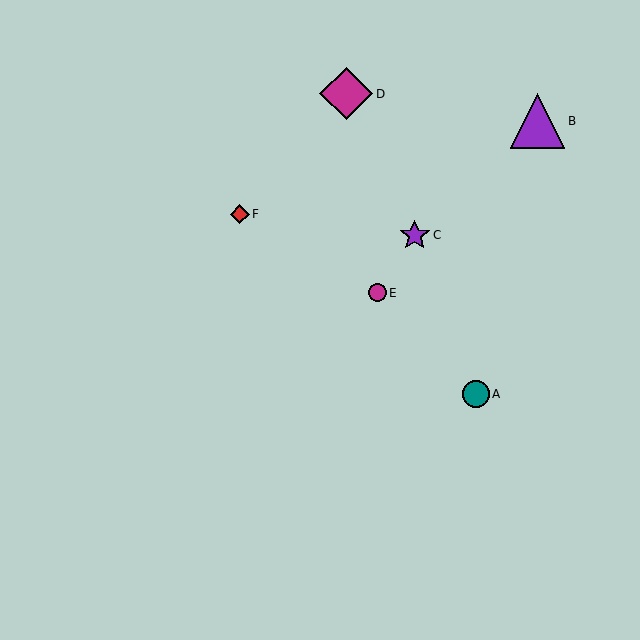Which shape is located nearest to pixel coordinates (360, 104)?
The magenta diamond (labeled D) at (346, 94) is nearest to that location.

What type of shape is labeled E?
Shape E is a magenta circle.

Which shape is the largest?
The purple triangle (labeled B) is the largest.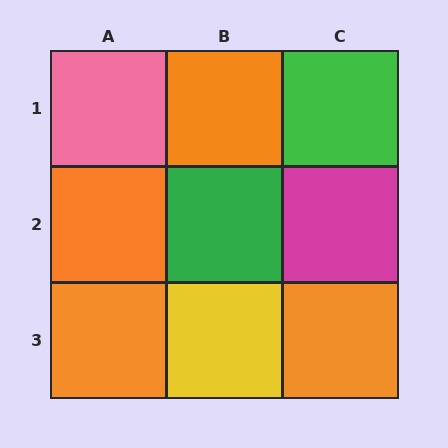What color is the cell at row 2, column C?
Magenta.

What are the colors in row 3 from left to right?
Orange, yellow, orange.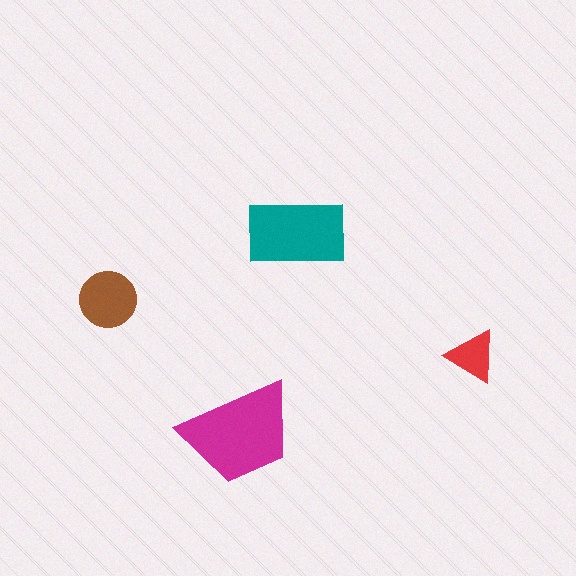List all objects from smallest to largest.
The red triangle, the brown circle, the teal rectangle, the magenta trapezoid.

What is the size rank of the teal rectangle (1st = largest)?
2nd.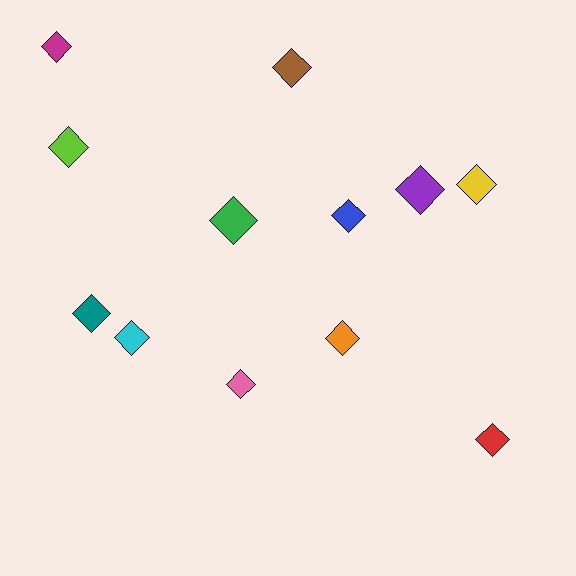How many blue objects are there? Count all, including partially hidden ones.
There is 1 blue object.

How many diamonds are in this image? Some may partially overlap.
There are 12 diamonds.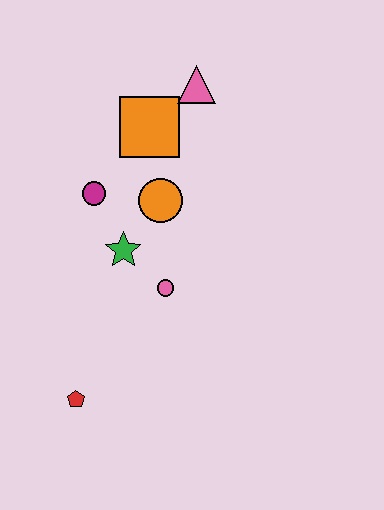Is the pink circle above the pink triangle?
No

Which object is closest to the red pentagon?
The pink circle is closest to the red pentagon.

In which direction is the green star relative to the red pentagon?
The green star is above the red pentagon.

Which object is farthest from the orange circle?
The red pentagon is farthest from the orange circle.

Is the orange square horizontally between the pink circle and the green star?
Yes